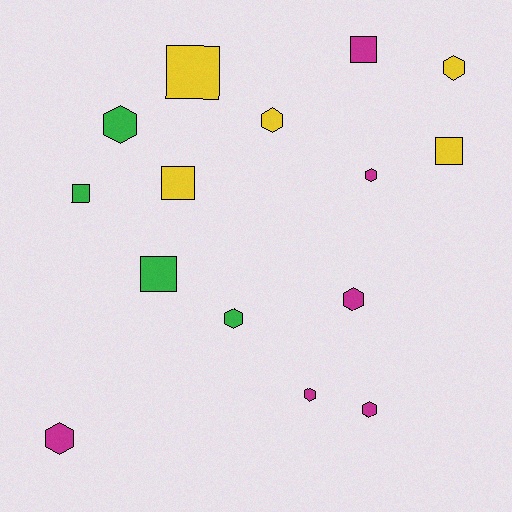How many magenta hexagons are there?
There are 5 magenta hexagons.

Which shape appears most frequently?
Hexagon, with 9 objects.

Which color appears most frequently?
Magenta, with 6 objects.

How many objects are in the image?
There are 15 objects.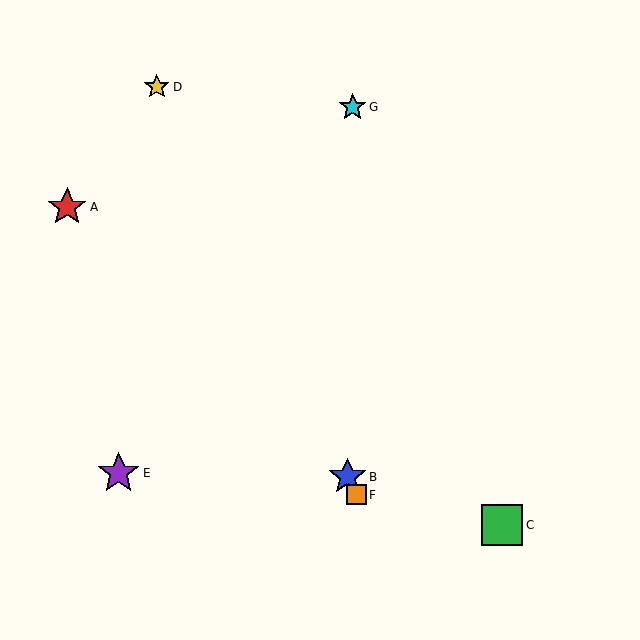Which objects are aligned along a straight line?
Objects B, D, F are aligned along a straight line.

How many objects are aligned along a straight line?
3 objects (B, D, F) are aligned along a straight line.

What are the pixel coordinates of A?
Object A is at (67, 207).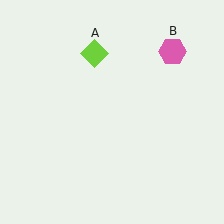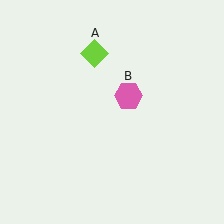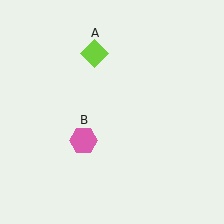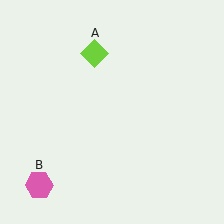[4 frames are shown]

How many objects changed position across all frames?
1 object changed position: pink hexagon (object B).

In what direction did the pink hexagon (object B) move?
The pink hexagon (object B) moved down and to the left.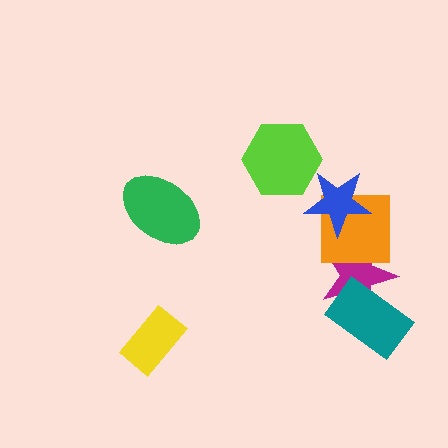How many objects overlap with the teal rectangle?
1 object overlaps with the teal rectangle.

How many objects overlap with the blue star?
1 object overlaps with the blue star.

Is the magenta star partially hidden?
Yes, it is partially covered by another shape.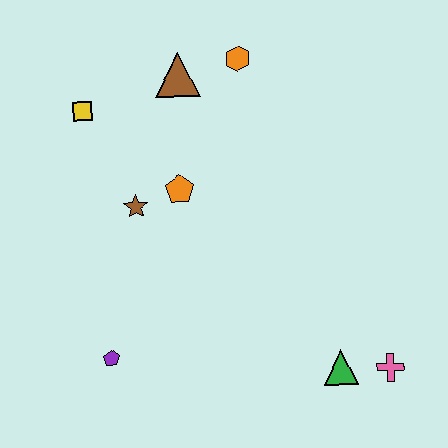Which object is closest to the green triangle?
The pink cross is closest to the green triangle.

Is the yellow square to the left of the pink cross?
Yes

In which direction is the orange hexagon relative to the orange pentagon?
The orange hexagon is above the orange pentagon.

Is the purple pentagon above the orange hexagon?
No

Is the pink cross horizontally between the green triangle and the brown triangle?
No